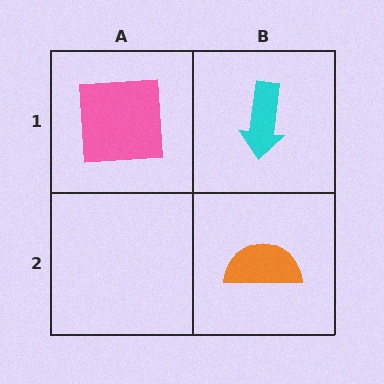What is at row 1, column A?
A pink square.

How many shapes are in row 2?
1 shape.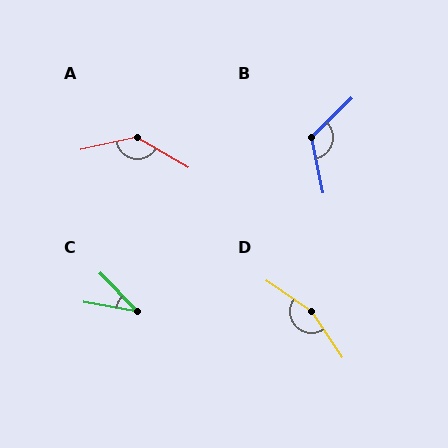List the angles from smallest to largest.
C (36°), B (122°), A (137°), D (159°).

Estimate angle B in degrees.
Approximately 122 degrees.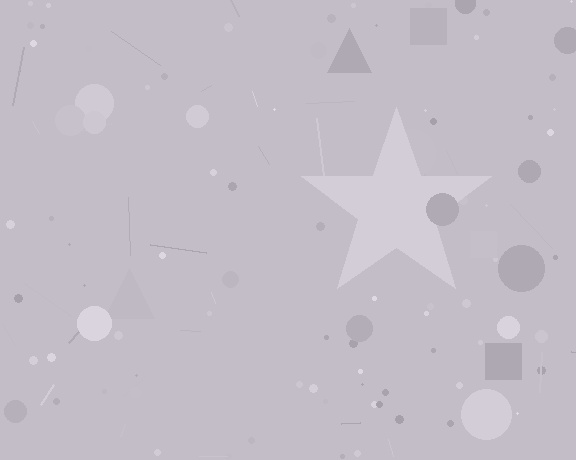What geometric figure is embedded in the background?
A star is embedded in the background.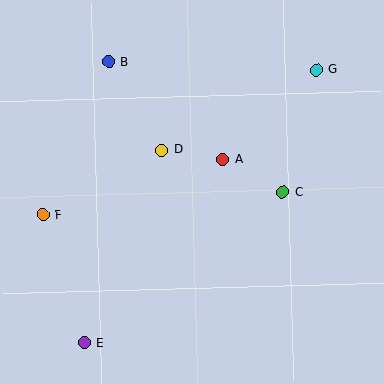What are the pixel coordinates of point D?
Point D is at (162, 150).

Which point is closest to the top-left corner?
Point B is closest to the top-left corner.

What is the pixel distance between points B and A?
The distance between B and A is 150 pixels.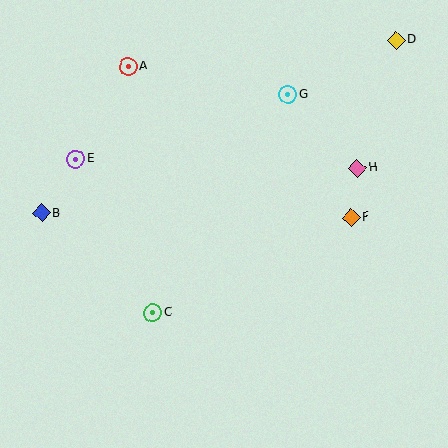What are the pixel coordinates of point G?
Point G is at (288, 95).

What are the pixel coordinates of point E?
Point E is at (76, 159).